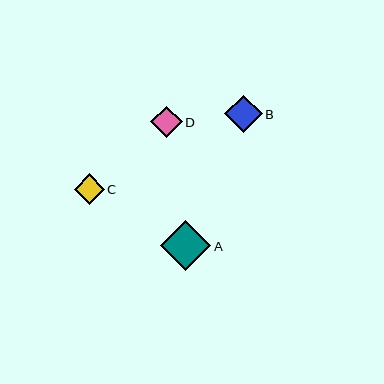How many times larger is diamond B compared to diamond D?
Diamond B is approximately 1.2 times the size of diamond D.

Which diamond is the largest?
Diamond A is the largest with a size of approximately 51 pixels.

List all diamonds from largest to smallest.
From largest to smallest: A, B, D, C.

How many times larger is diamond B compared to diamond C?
Diamond B is approximately 1.2 times the size of diamond C.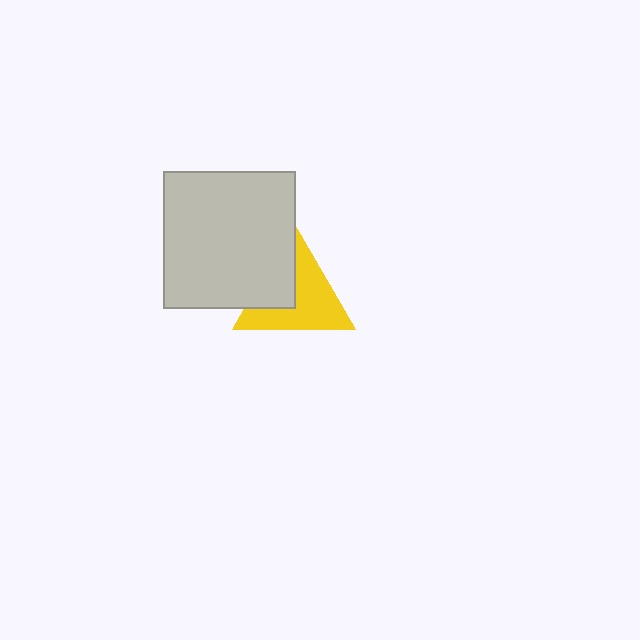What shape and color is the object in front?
The object in front is a light gray rectangle.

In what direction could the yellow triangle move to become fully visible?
The yellow triangle could move right. That would shift it out from behind the light gray rectangle entirely.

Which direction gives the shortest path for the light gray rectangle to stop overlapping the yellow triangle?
Moving left gives the shortest separation.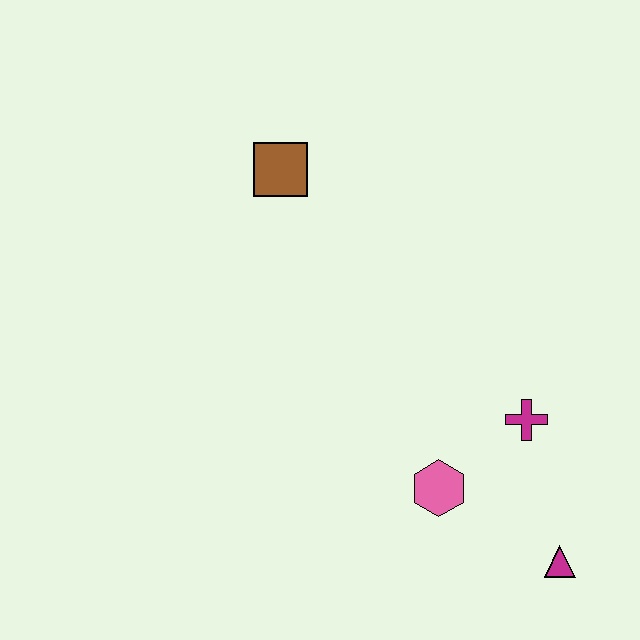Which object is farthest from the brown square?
The magenta triangle is farthest from the brown square.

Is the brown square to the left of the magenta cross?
Yes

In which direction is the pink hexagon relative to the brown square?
The pink hexagon is below the brown square.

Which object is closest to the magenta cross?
The pink hexagon is closest to the magenta cross.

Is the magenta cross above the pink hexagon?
Yes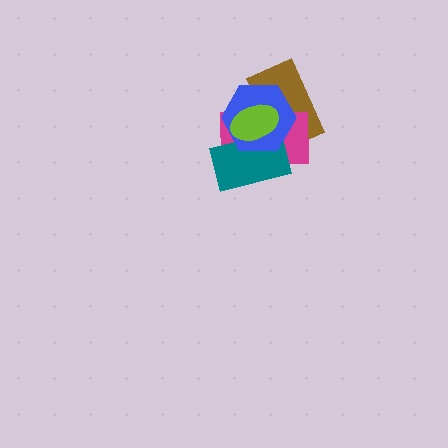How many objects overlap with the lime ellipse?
4 objects overlap with the lime ellipse.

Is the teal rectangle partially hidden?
Yes, it is partially covered by another shape.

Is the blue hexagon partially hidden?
Yes, it is partially covered by another shape.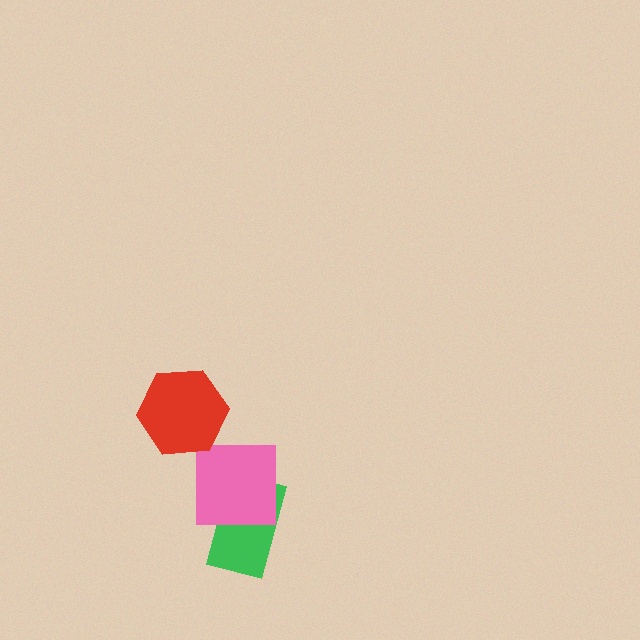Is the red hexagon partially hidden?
No, no other shape covers it.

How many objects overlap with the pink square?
1 object overlaps with the pink square.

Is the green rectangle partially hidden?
Yes, it is partially covered by another shape.